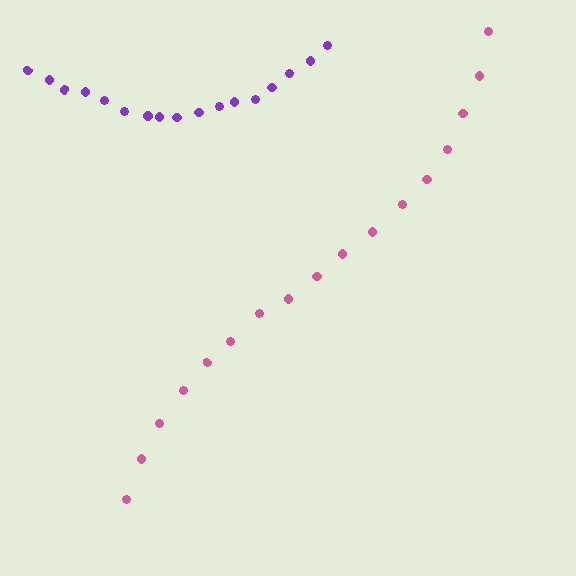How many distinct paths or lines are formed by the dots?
There are 2 distinct paths.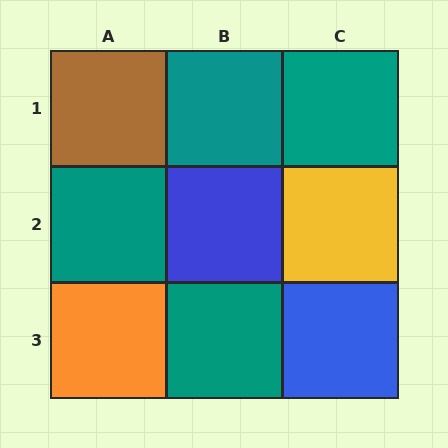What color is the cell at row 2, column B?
Blue.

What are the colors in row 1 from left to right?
Brown, teal, teal.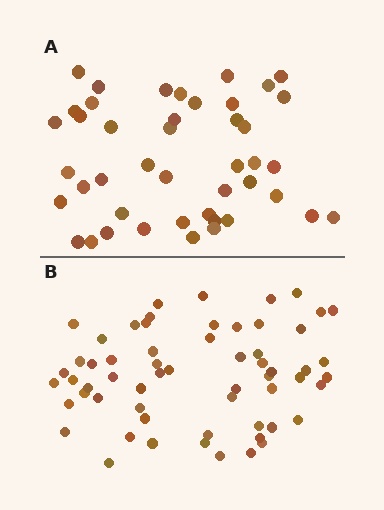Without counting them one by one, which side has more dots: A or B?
Region B (the bottom region) has more dots.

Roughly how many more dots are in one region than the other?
Region B has approximately 15 more dots than region A.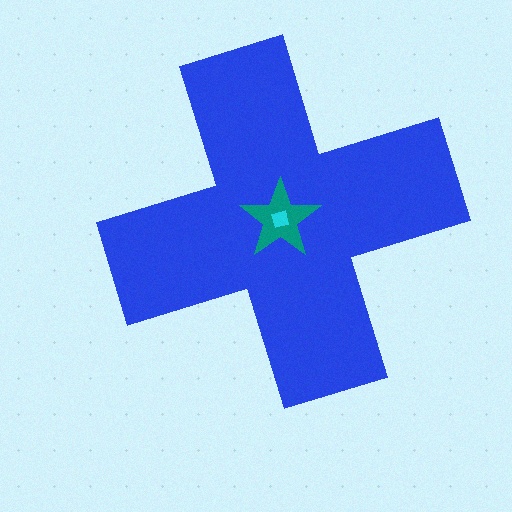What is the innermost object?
The cyan square.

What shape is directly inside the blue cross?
The teal star.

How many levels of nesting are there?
3.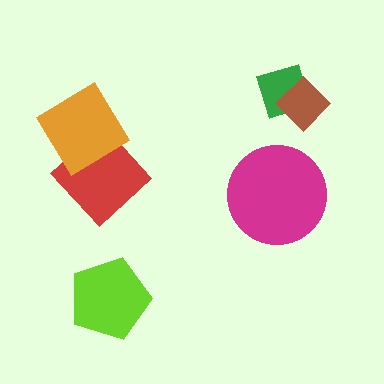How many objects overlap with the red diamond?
1 object overlaps with the red diamond.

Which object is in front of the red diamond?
The orange diamond is in front of the red diamond.